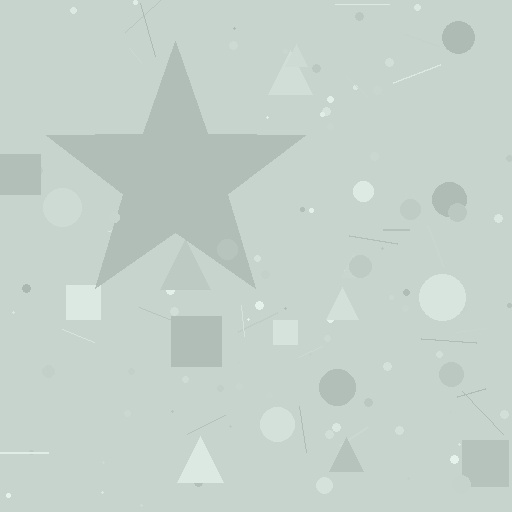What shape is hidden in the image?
A star is hidden in the image.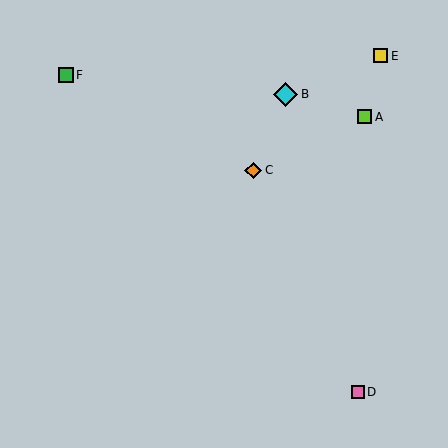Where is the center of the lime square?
The center of the lime square is at (365, 117).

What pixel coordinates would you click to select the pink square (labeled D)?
Click at (358, 392) to select the pink square D.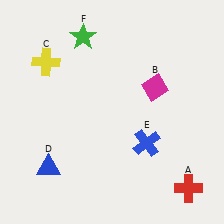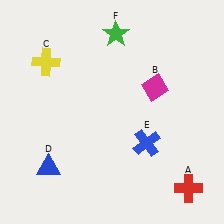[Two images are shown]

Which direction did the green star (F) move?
The green star (F) moved right.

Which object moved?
The green star (F) moved right.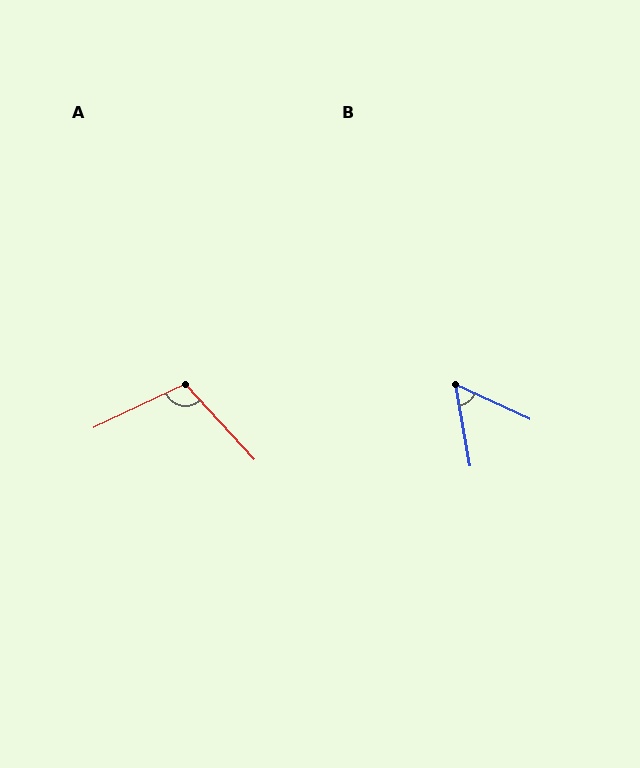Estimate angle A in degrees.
Approximately 107 degrees.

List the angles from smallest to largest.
B (55°), A (107°).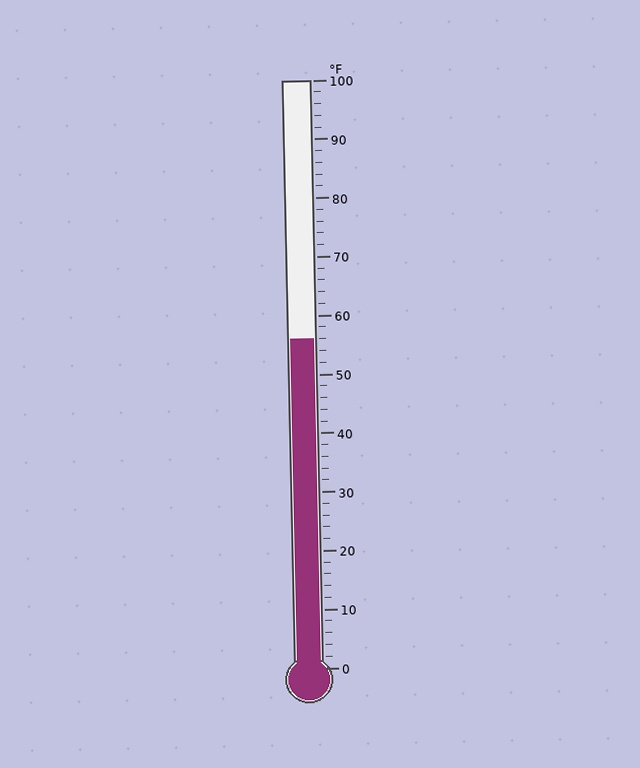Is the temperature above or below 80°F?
The temperature is below 80°F.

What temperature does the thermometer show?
The thermometer shows approximately 56°F.